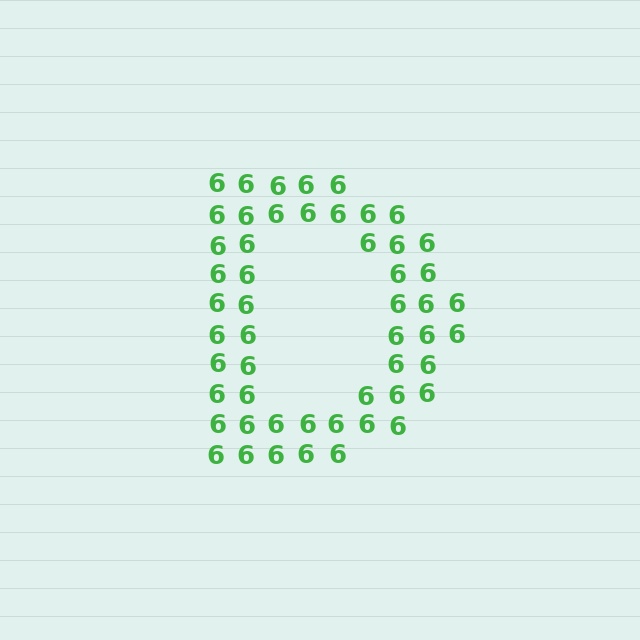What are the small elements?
The small elements are digit 6's.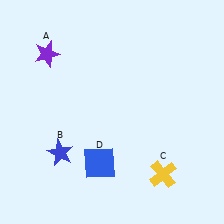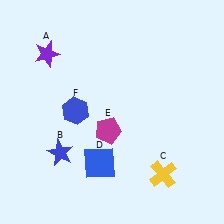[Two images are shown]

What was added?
A magenta pentagon (E), a blue hexagon (F) were added in Image 2.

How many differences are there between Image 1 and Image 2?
There are 2 differences between the two images.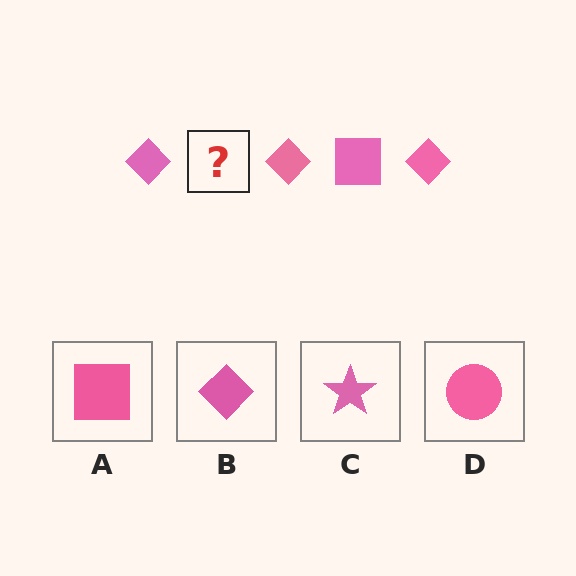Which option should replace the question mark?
Option A.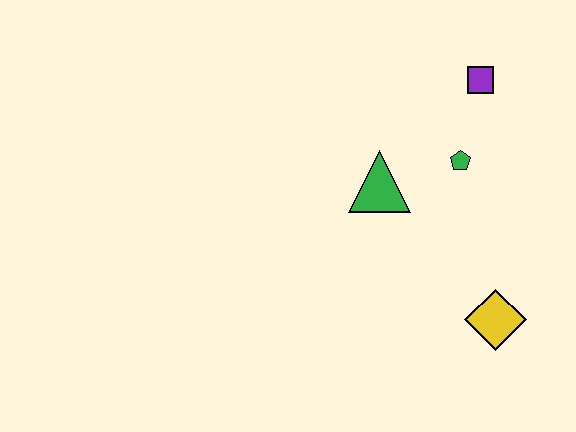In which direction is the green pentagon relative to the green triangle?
The green pentagon is to the right of the green triangle.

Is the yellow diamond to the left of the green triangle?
No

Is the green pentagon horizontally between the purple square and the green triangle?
Yes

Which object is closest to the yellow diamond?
The green pentagon is closest to the yellow diamond.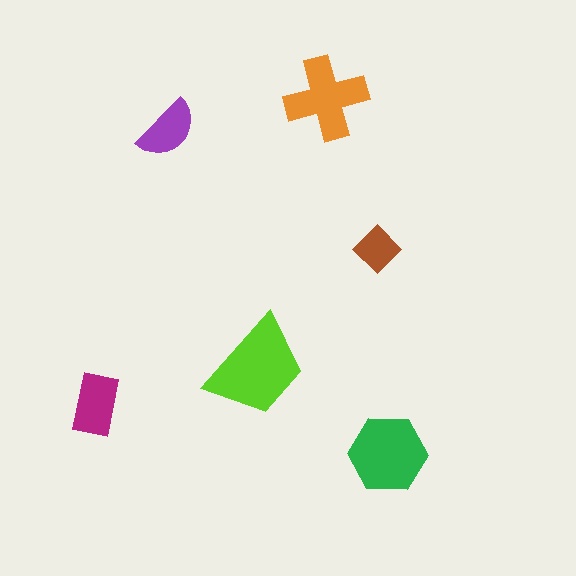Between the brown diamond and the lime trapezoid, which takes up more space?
The lime trapezoid.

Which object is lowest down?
The green hexagon is bottommost.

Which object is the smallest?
The brown diamond.